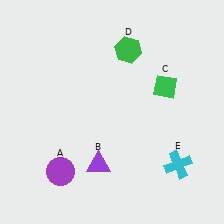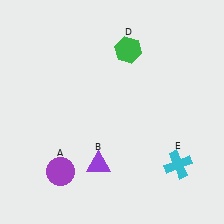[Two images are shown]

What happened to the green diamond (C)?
The green diamond (C) was removed in Image 2. It was in the top-right area of Image 1.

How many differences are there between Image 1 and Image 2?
There is 1 difference between the two images.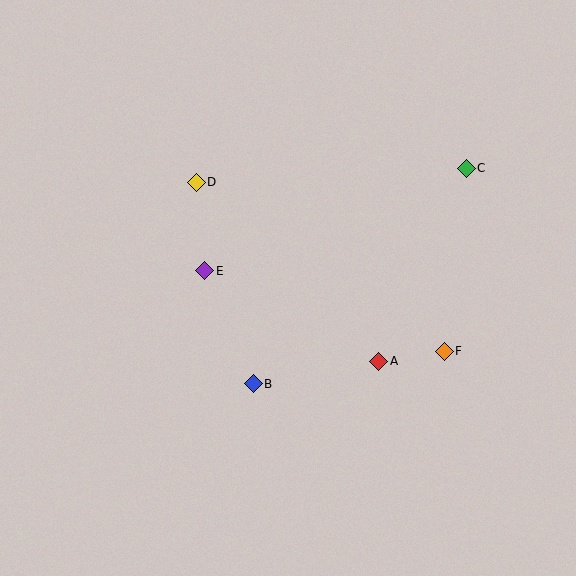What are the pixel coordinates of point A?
Point A is at (379, 362).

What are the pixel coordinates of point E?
Point E is at (205, 271).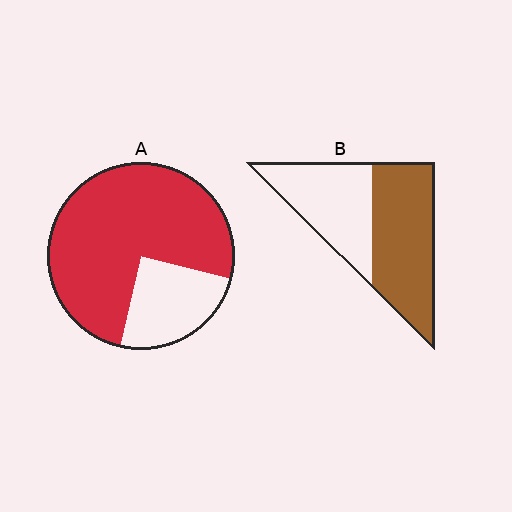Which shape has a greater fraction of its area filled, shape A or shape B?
Shape A.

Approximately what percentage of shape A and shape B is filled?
A is approximately 75% and B is approximately 55%.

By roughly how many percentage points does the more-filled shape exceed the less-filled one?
By roughly 20 percentage points (A over B).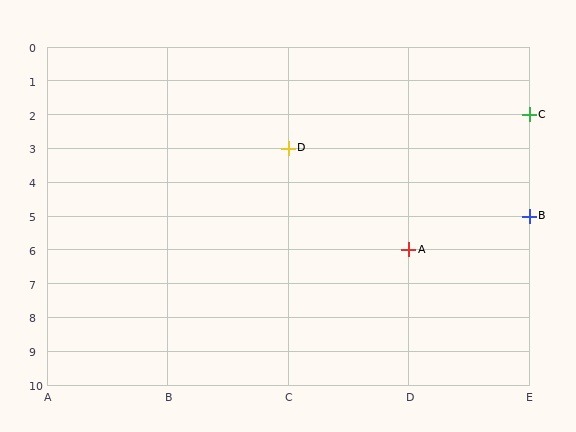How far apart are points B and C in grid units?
Points B and C are 3 rows apart.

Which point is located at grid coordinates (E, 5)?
Point B is at (E, 5).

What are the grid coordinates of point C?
Point C is at grid coordinates (E, 2).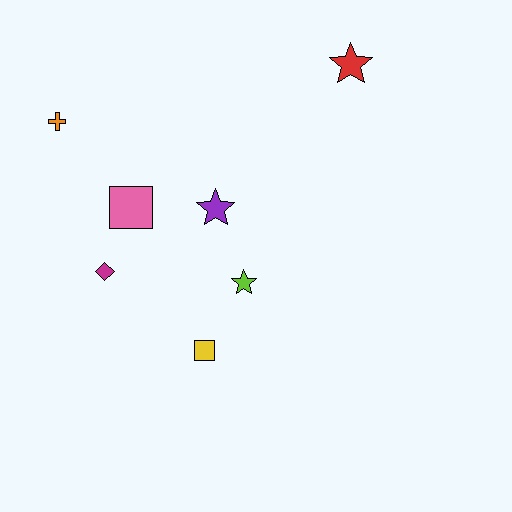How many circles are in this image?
There are no circles.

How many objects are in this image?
There are 7 objects.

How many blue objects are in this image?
There are no blue objects.